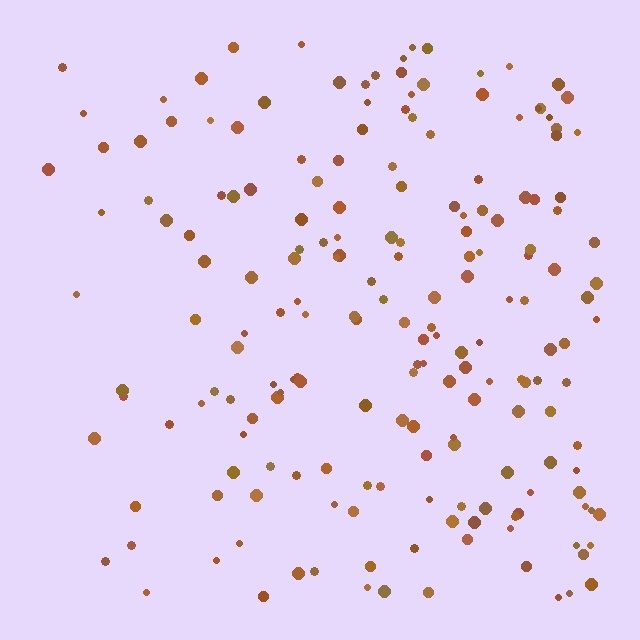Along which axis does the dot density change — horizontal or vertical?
Horizontal.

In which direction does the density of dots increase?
From left to right, with the right side densest.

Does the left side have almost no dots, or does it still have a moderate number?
Still a moderate number, just noticeably fewer than the right.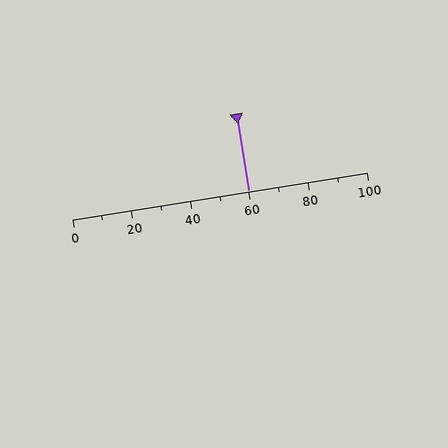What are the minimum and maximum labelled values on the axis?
The axis runs from 0 to 100.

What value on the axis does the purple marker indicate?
The marker indicates approximately 60.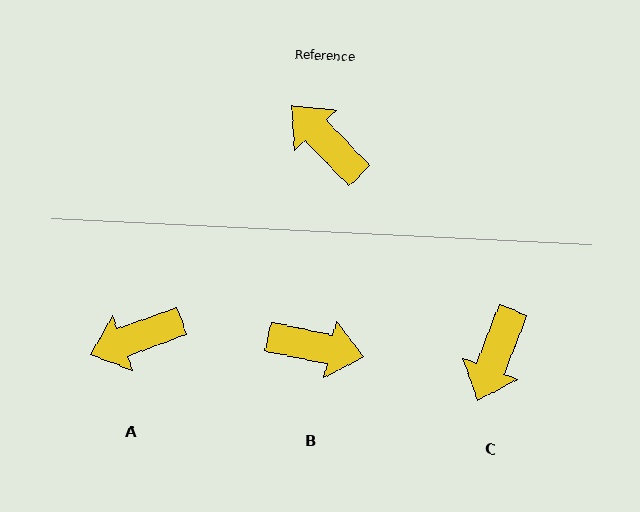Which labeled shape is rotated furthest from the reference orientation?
B, about 146 degrees away.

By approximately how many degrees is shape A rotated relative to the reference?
Approximately 66 degrees counter-clockwise.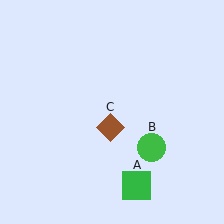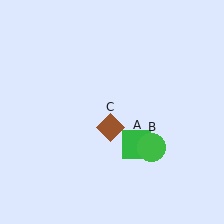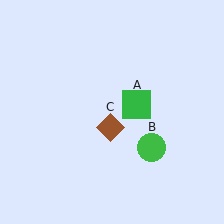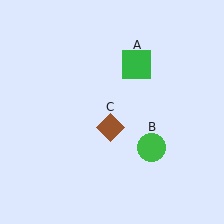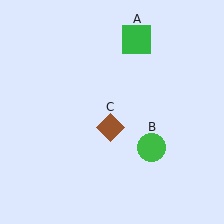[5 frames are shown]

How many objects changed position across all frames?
1 object changed position: green square (object A).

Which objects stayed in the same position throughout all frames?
Green circle (object B) and brown diamond (object C) remained stationary.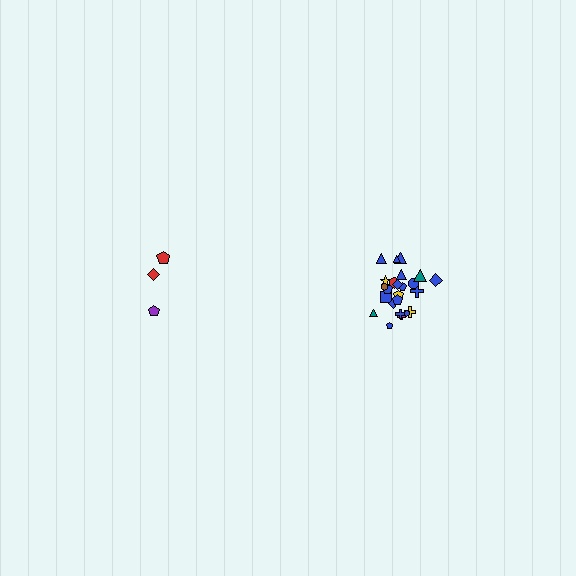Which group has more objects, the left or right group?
The right group.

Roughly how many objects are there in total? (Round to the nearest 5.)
Roughly 30 objects in total.